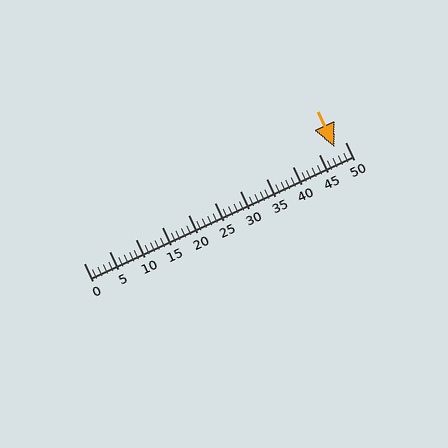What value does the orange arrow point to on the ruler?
The orange arrow points to approximately 48.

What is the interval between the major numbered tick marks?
The major tick marks are spaced 5 units apart.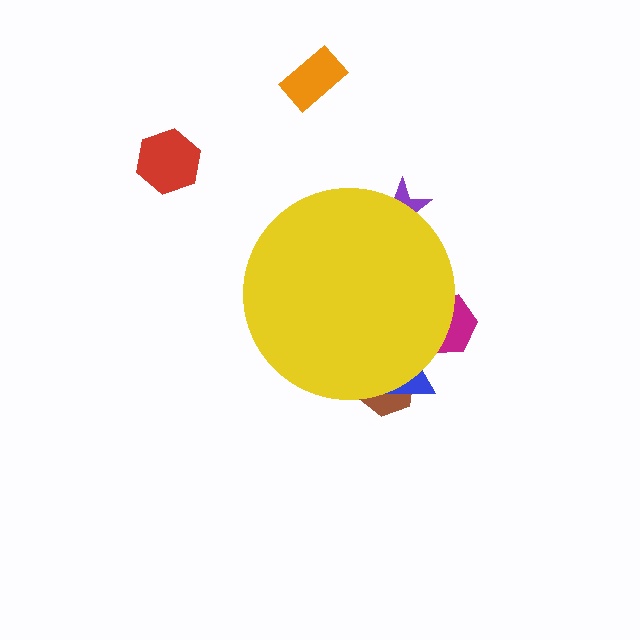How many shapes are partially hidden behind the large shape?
4 shapes are partially hidden.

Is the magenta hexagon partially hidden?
Yes, the magenta hexagon is partially hidden behind the yellow circle.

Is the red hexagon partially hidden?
No, the red hexagon is fully visible.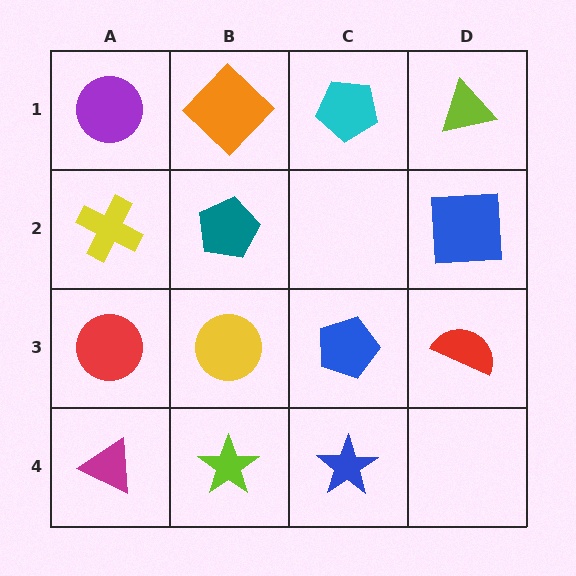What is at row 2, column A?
A yellow cross.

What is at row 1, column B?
An orange diamond.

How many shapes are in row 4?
3 shapes.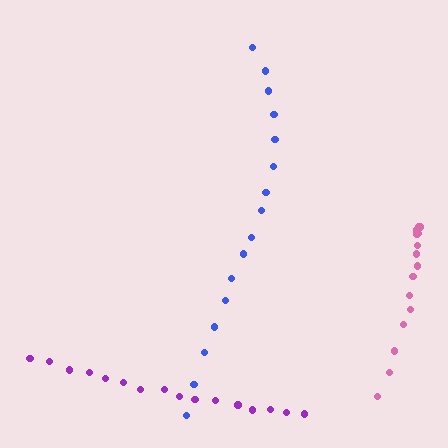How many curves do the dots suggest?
There are 3 distinct paths.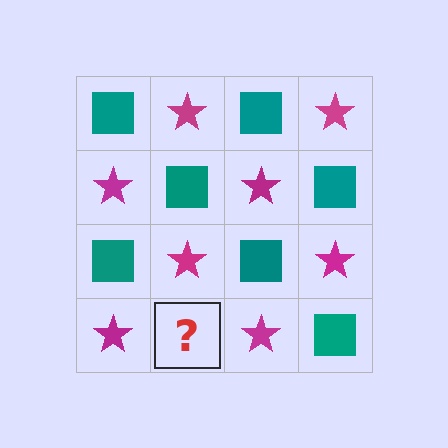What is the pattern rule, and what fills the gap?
The rule is that it alternates teal square and magenta star in a checkerboard pattern. The gap should be filled with a teal square.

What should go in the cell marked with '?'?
The missing cell should contain a teal square.